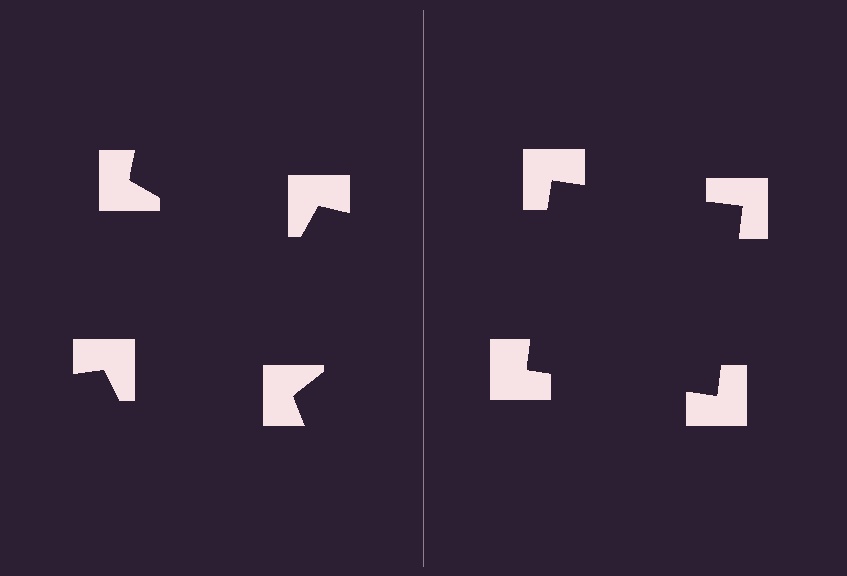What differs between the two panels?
The notched squares are positioned identically on both sides; only the wedge orientations differ. On the right they align to a square; on the left they are misaligned.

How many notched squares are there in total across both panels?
8 — 4 on each side.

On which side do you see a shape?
An illusory square appears on the right side. On the left side the wedge cuts are rotated, so no coherent shape forms.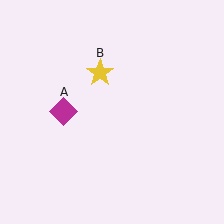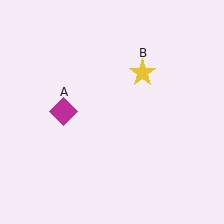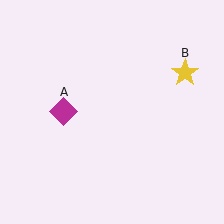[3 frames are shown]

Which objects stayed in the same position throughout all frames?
Magenta diamond (object A) remained stationary.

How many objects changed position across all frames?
1 object changed position: yellow star (object B).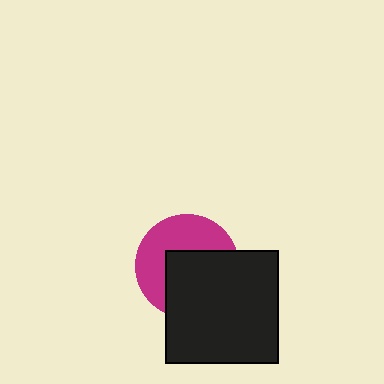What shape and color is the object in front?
The object in front is a black square.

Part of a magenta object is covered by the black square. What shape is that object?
It is a circle.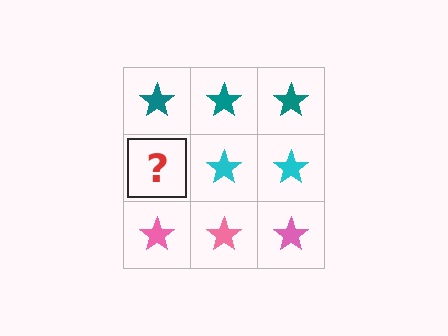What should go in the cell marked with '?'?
The missing cell should contain a cyan star.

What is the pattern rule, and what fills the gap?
The rule is that each row has a consistent color. The gap should be filled with a cyan star.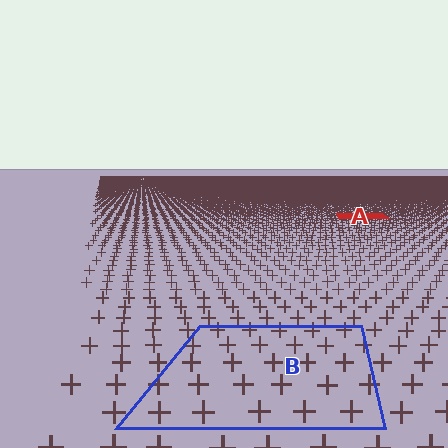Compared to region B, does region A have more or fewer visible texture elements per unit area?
Region A has more texture elements per unit area — they are packed more densely because it is farther away.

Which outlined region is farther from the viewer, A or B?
Region A is farther from the viewer — the texture elements inside it appear smaller and more densely packed.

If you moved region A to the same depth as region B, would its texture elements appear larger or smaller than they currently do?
They would appear larger. At a closer depth, the same texture elements are projected at a bigger on-screen size.